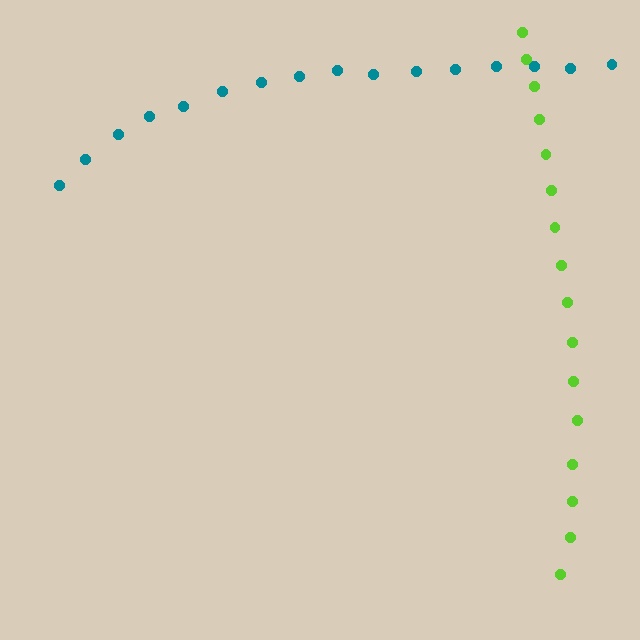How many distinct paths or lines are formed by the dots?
There are 2 distinct paths.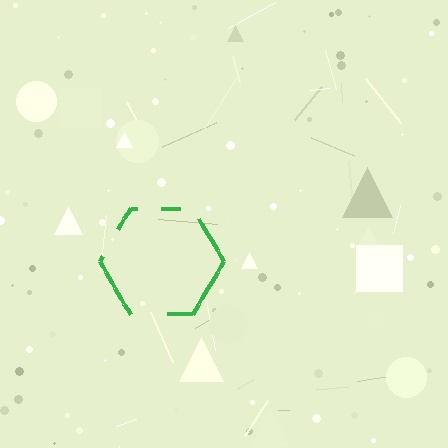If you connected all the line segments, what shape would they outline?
They would outline a hexagon.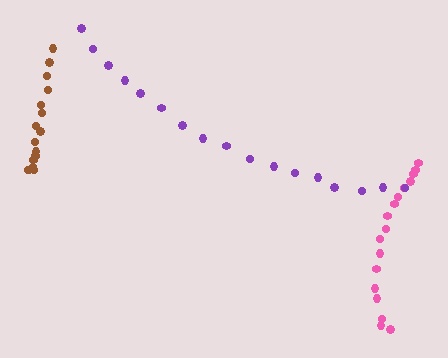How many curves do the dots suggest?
There are 3 distinct paths.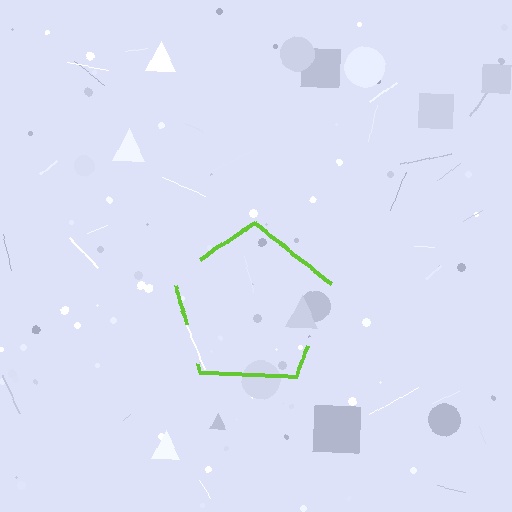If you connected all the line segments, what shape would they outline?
They would outline a pentagon.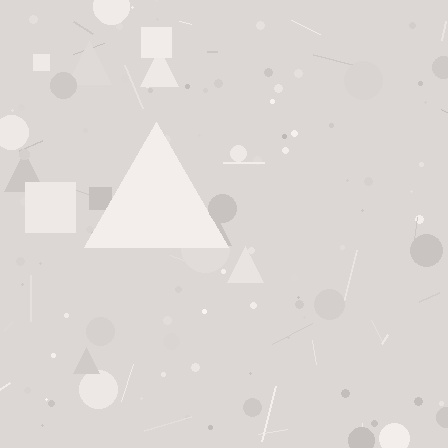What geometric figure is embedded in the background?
A triangle is embedded in the background.